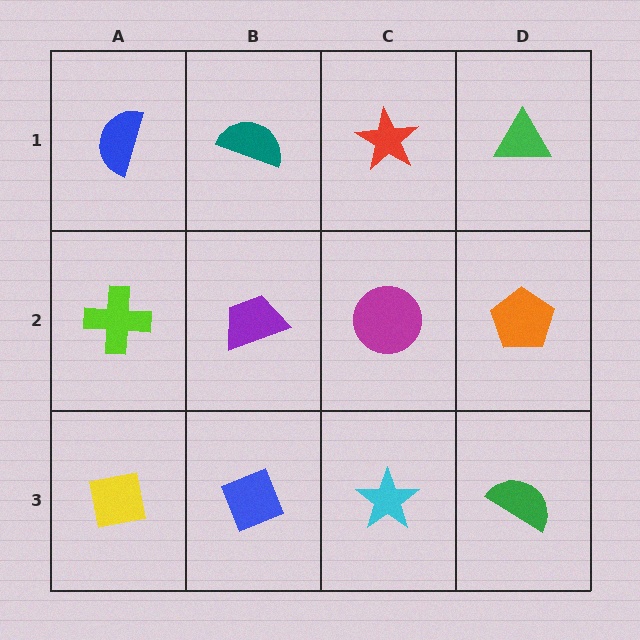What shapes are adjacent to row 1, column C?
A magenta circle (row 2, column C), a teal semicircle (row 1, column B), a green triangle (row 1, column D).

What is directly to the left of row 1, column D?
A red star.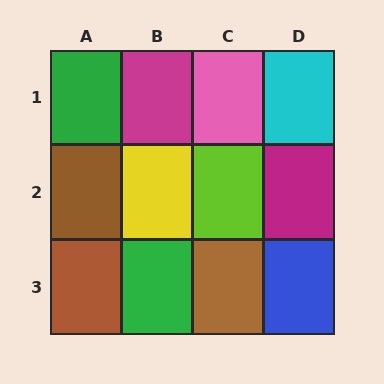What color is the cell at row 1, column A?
Green.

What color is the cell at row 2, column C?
Lime.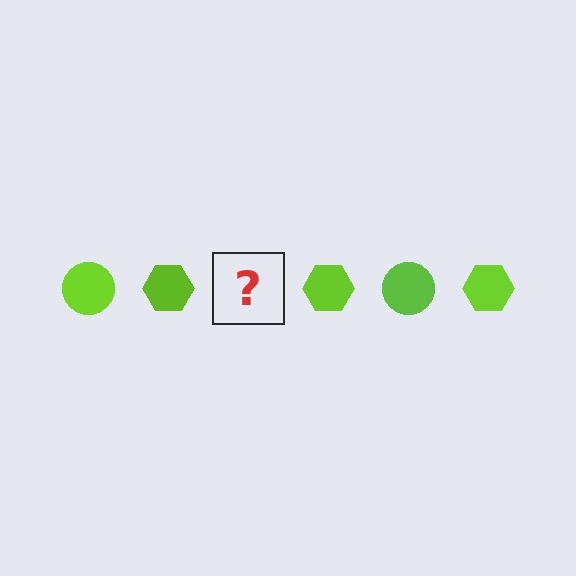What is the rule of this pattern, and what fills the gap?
The rule is that the pattern cycles through circle, hexagon shapes in lime. The gap should be filled with a lime circle.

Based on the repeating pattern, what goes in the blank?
The blank should be a lime circle.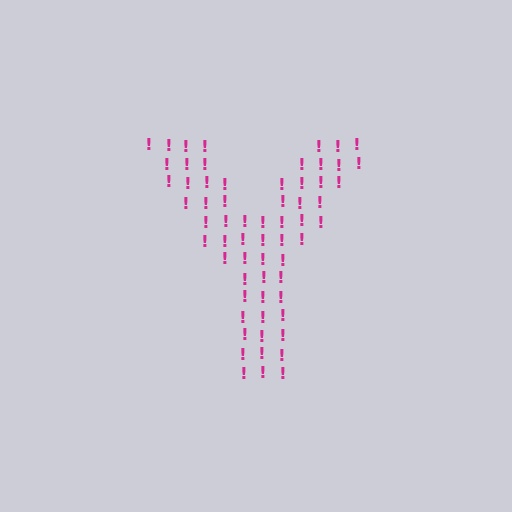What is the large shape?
The large shape is the letter Y.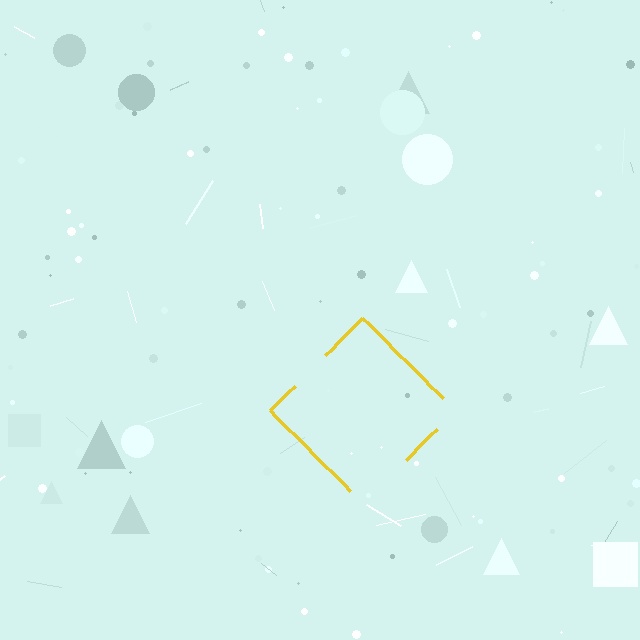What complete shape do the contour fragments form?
The contour fragments form a diamond.